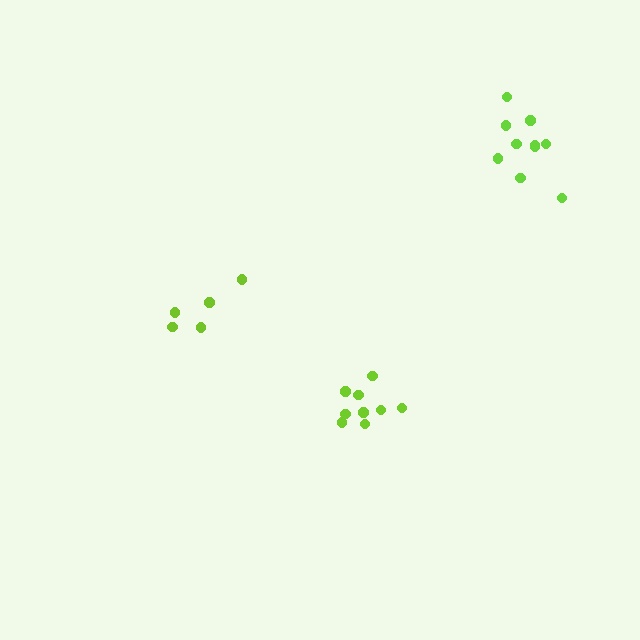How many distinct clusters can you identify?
There are 3 distinct clusters.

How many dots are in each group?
Group 1: 5 dots, Group 2: 9 dots, Group 3: 10 dots (24 total).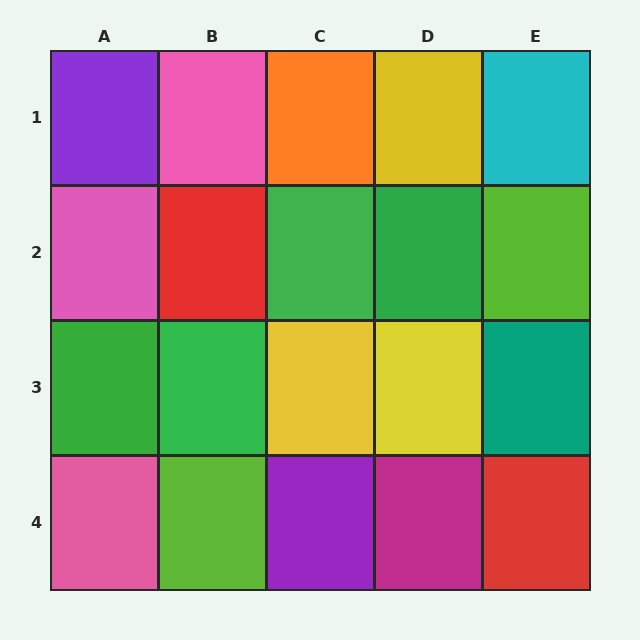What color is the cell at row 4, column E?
Red.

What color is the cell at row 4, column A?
Pink.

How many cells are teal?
1 cell is teal.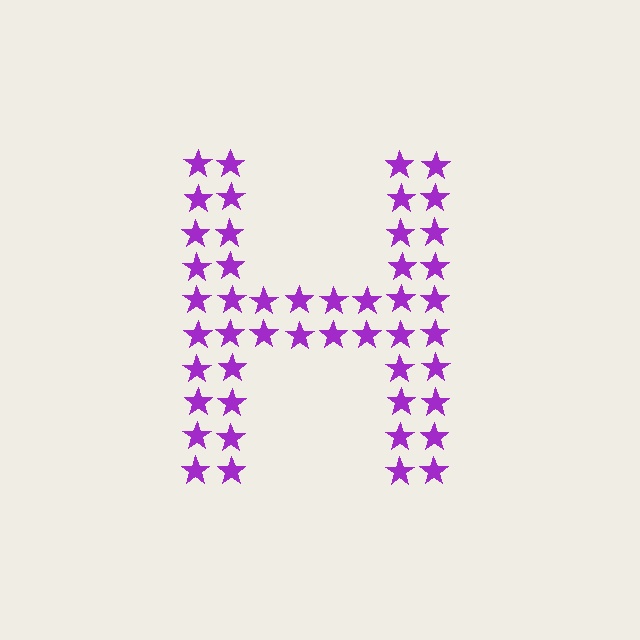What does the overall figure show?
The overall figure shows the letter H.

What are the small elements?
The small elements are stars.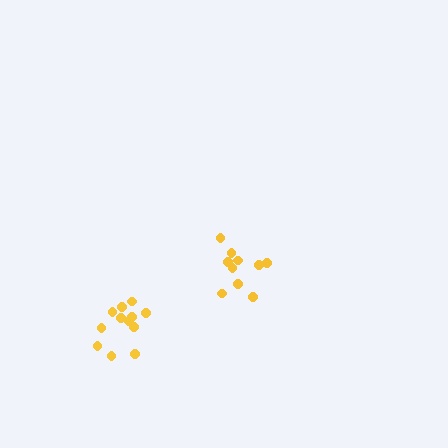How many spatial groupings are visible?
There are 2 spatial groupings.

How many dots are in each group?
Group 1: 10 dots, Group 2: 12 dots (22 total).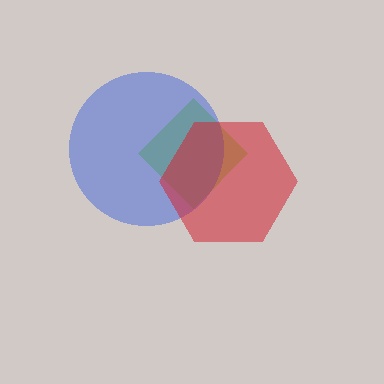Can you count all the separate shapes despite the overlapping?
Yes, there are 3 separate shapes.